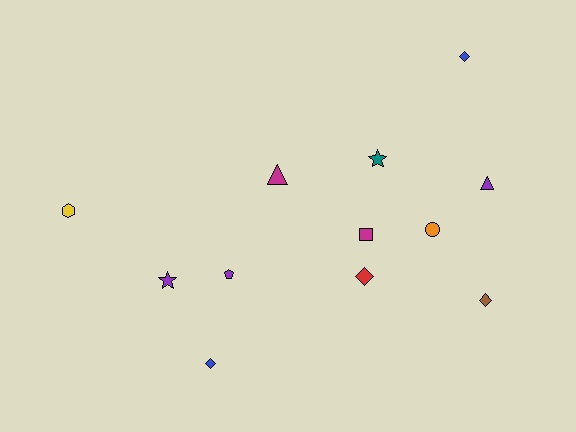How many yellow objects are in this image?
There is 1 yellow object.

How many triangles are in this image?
There are 2 triangles.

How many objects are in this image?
There are 12 objects.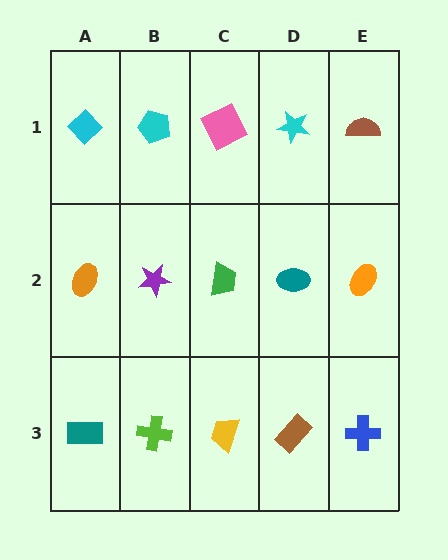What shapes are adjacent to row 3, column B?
A purple star (row 2, column B), a teal rectangle (row 3, column A), a yellow trapezoid (row 3, column C).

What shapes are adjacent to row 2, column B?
A cyan pentagon (row 1, column B), a lime cross (row 3, column B), an orange ellipse (row 2, column A), a green trapezoid (row 2, column C).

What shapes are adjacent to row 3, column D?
A teal ellipse (row 2, column D), a yellow trapezoid (row 3, column C), a blue cross (row 3, column E).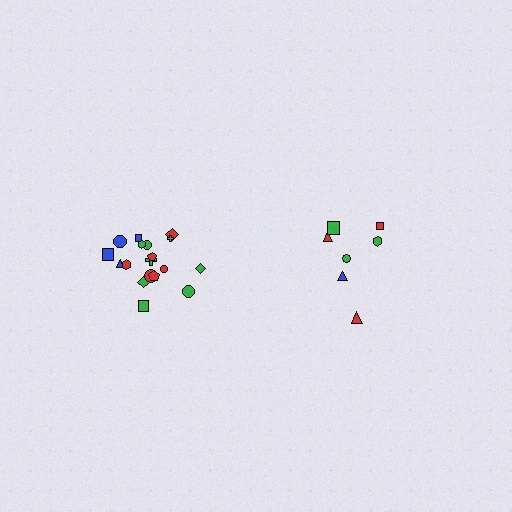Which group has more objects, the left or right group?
The left group.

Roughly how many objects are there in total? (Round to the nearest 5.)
Roughly 25 objects in total.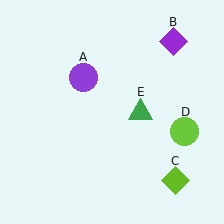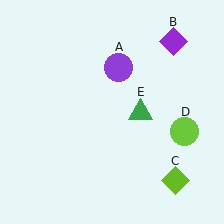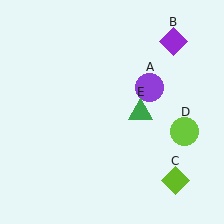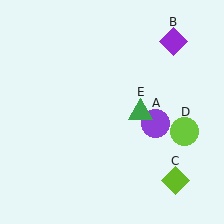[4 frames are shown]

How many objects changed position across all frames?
1 object changed position: purple circle (object A).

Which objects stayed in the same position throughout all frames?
Purple diamond (object B) and lime diamond (object C) and lime circle (object D) and green triangle (object E) remained stationary.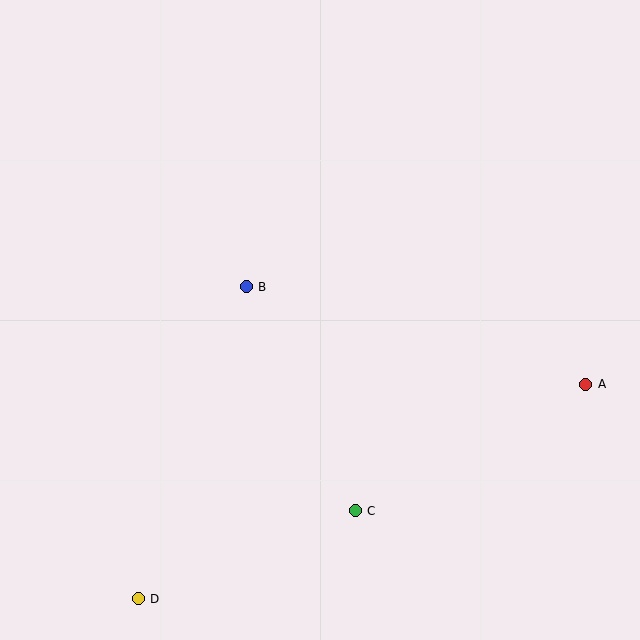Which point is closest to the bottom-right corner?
Point A is closest to the bottom-right corner.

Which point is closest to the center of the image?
Point B at (246, 287) is closest to the center.